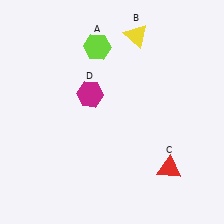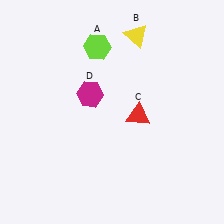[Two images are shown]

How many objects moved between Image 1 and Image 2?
1 object moved between the two images.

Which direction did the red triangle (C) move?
The red triangle (C) moved up.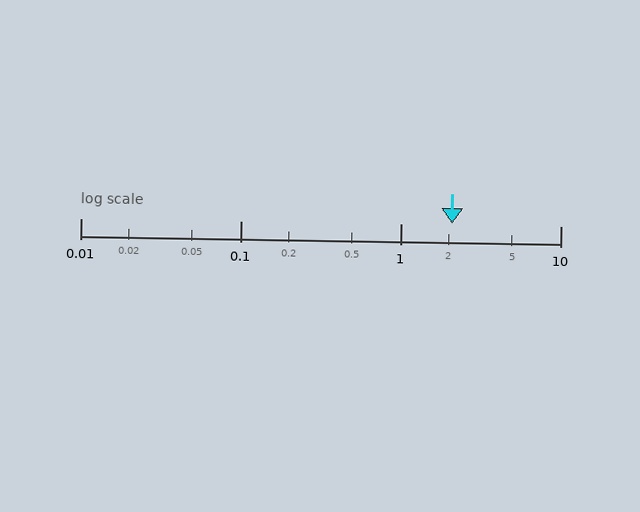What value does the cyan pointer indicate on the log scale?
The pointer indicates approximately 2.1.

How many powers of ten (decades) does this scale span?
The scale spans 3 decades, from 0.01 to 10.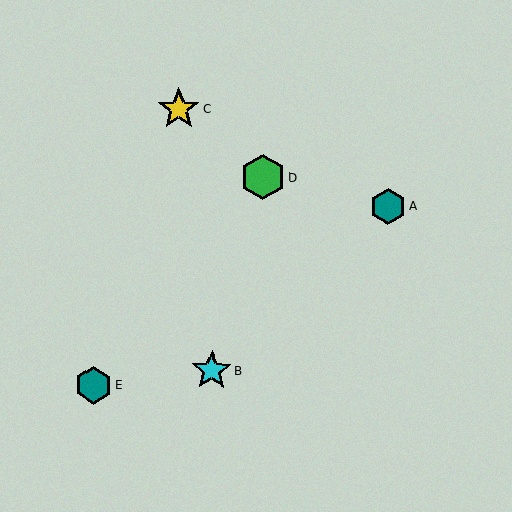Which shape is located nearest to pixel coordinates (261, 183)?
The green hexagon (labeled D) at (263, 177) is nearest to that location.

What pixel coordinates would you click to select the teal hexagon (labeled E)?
Click at (94, 385) to select the teal hexagon E.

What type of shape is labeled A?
Shape A is a teal hexagon.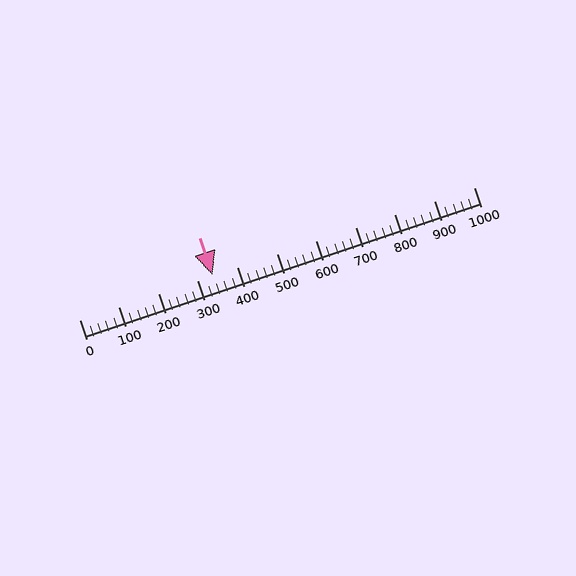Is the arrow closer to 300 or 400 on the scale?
The arrow is closer to 300.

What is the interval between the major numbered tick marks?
The major tick marks are spaced 100 units apart.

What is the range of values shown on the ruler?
The ruler shows values from 0 to 1000.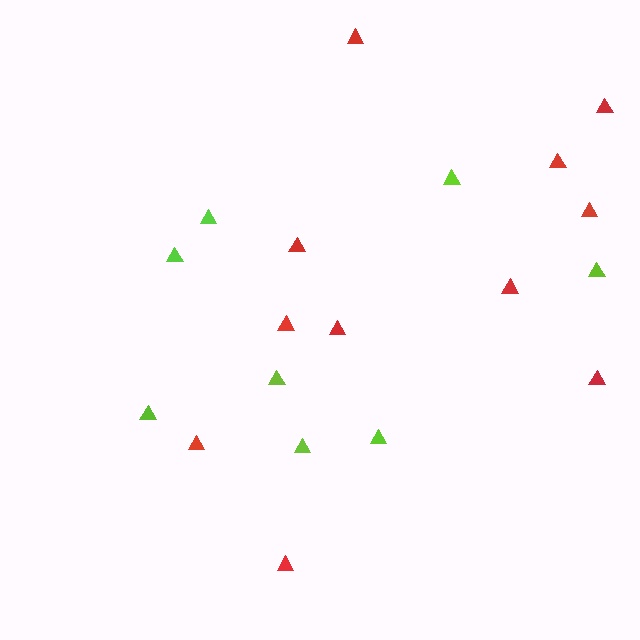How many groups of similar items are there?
There are 2 groups: one group of lime triangles (8) and one group of red triangles (11).